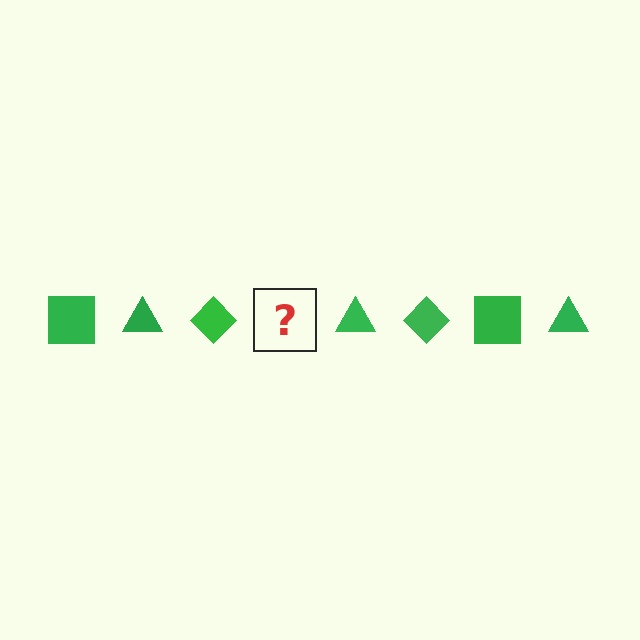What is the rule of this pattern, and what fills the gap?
The rule is that the pattern cycles through square, triangle, diamond shapes in green. The gap should be filled with a green square.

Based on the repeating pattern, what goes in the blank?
The blank should be a green square.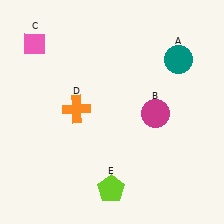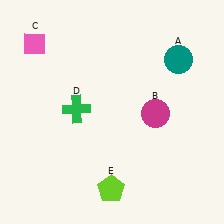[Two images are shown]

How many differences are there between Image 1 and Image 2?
There is 1 difference between the two images.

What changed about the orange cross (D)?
In Image 1, D is orange. In Image 2, it changed to green.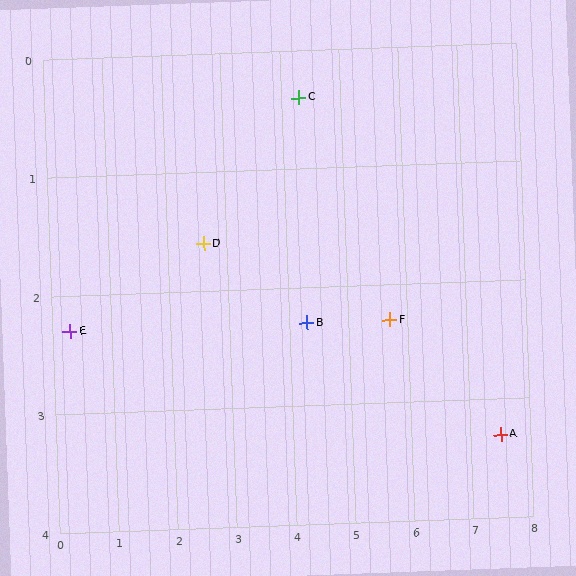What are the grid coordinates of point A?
Point A is at approximately (7.5, 3.3).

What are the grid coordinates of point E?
Point E is at approximately (0.3, 2.3).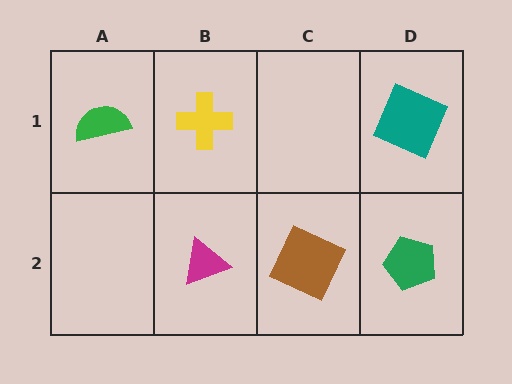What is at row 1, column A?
A green semicircle.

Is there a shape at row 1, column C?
No, that cell is empty.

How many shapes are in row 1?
3 shapes.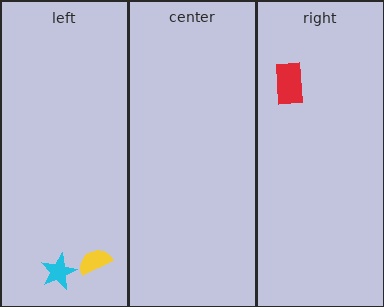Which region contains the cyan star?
The left region.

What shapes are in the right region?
The red rectangle.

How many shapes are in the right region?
1.